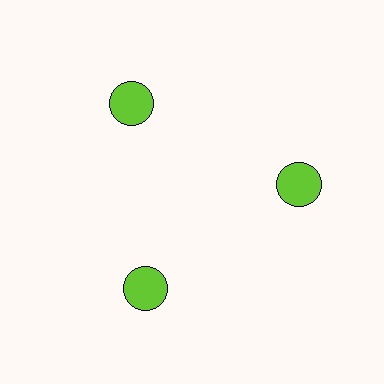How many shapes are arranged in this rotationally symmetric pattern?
There are 3 shapes, arranged in 3 groups of 1.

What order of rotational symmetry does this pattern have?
This pattern has 3-fold rotational symmetry.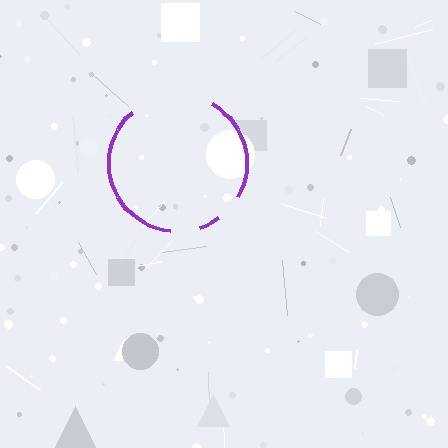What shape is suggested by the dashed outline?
The dashed outline suggests a circle.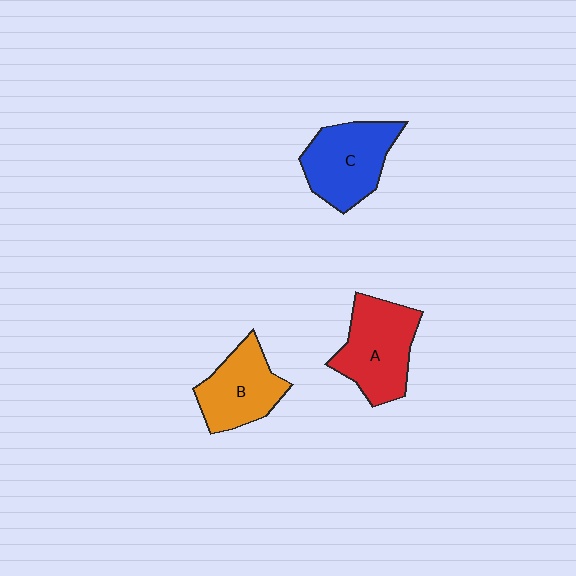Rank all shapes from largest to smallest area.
From largest to smallest: A (red), C (blue), B (orange).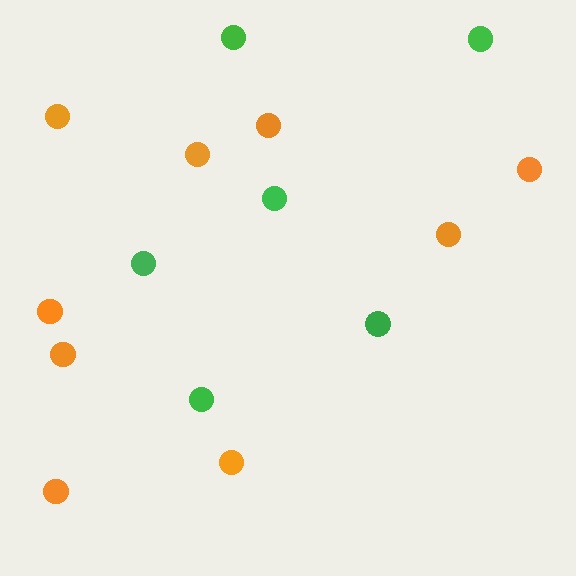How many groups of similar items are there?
There are 2 groups: one group of green circles (6) and one group of orange circles (9).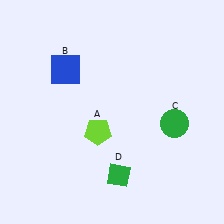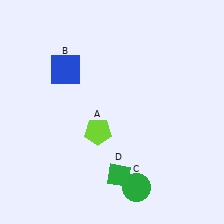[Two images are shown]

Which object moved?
The green circle (C) moved down.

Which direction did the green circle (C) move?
The green circle (C) moved down.